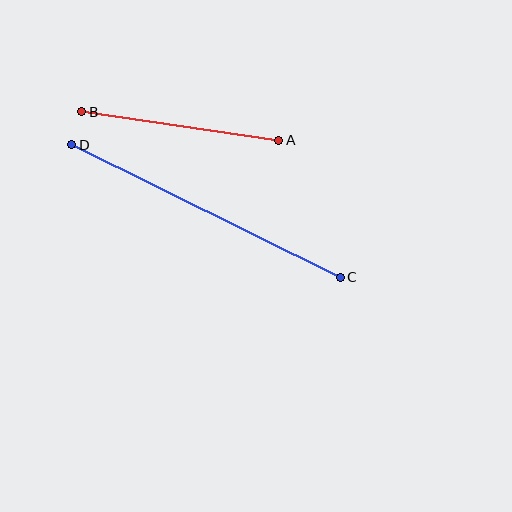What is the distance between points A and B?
The distance is approximately 199 pixels.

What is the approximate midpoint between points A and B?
The midpoint is at approximately (180, 126) pixels.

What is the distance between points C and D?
The distance is approximately 299 pixels.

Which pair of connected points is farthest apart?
Points C and D are farthest apart.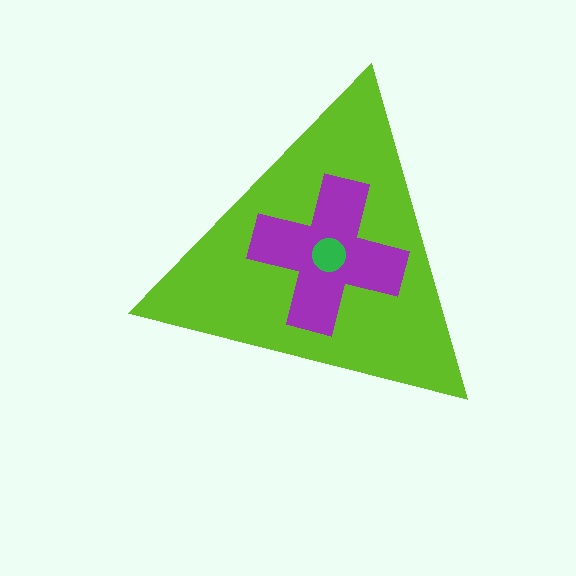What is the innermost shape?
The green circle.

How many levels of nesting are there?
3.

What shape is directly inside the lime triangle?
The purple cross.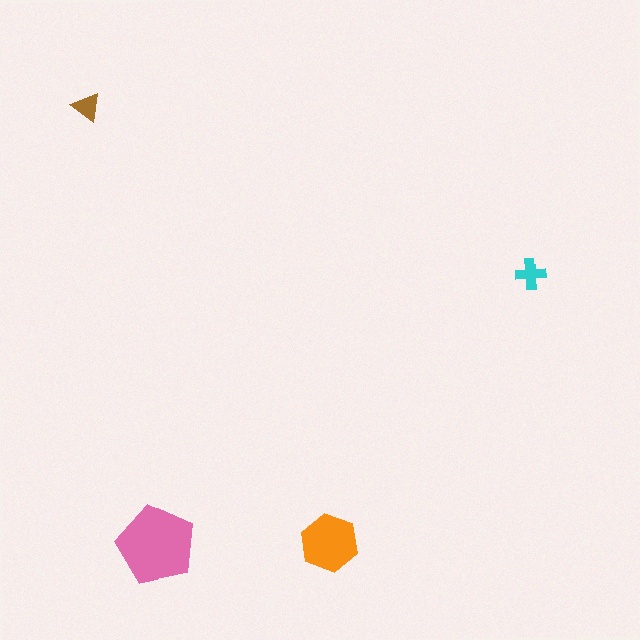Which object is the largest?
The pink pentagon.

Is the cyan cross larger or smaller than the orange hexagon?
Smaller.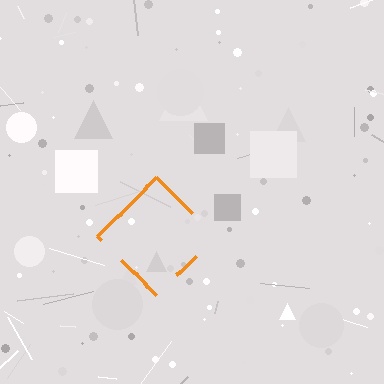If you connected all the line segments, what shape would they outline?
They would outline a diamond.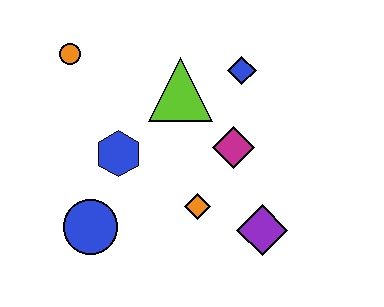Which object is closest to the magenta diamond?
The orange diamond is closest to the magenta diamond.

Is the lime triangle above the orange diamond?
Yes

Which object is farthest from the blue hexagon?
The purple diamond is farthest from the blue hexagon.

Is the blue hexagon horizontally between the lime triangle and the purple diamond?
No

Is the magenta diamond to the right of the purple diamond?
No